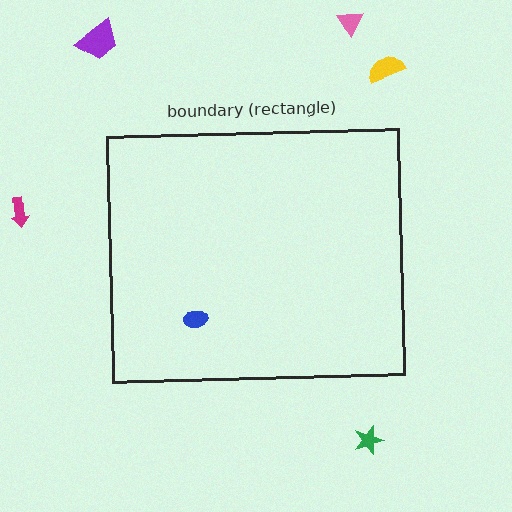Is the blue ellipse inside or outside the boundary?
Inside.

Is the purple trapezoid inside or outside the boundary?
Outside.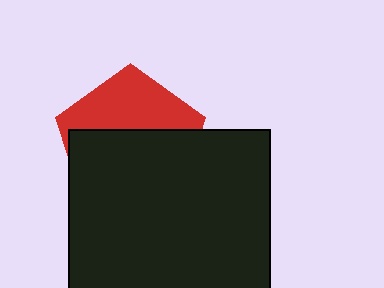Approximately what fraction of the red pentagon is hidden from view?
Roughly 60% of the red pentagon is hidden behind the black square.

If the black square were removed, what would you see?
You would see the complete red pentagon.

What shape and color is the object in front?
The object in front is a black square.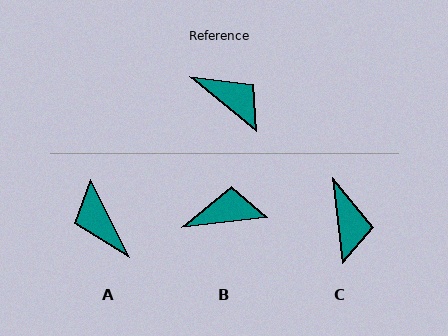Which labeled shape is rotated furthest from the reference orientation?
A, about 156 degrees away.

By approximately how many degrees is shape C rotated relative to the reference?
Approximately 43 degrees clockwise.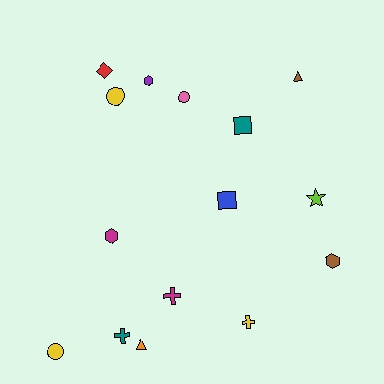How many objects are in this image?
There are 15 objects.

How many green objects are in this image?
There are no green objects.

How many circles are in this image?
There are 3 circles.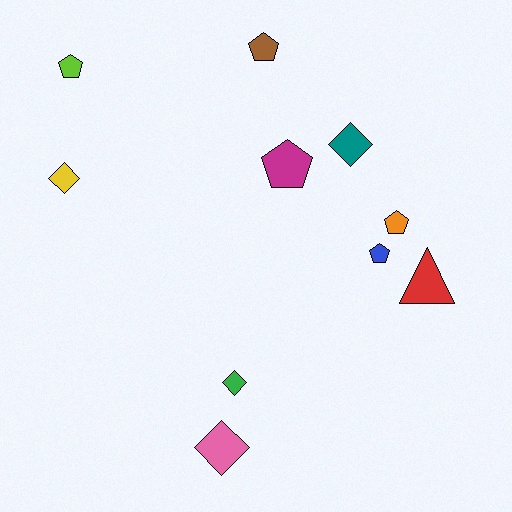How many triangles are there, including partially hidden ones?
There is 1 triangle.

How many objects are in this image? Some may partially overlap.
There are 10 objects.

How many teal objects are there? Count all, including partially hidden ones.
There is 1 teal object.